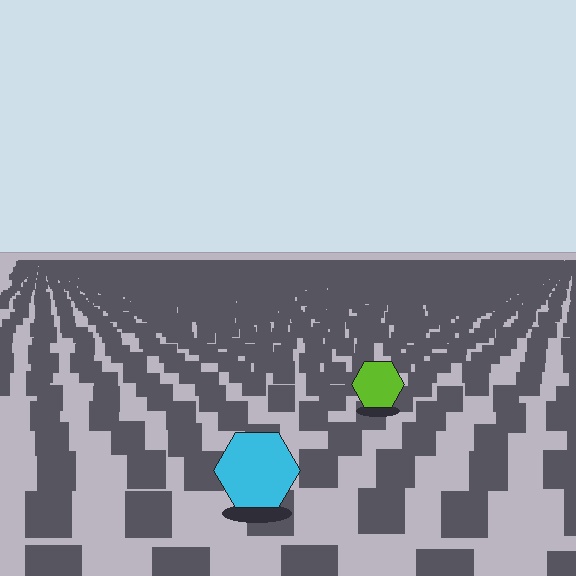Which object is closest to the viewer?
The cyan hexagon is closest. The texture marks near it are larger and more spread out.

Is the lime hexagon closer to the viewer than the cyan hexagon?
No. The cyan hexagon is closer — you can tell from the texture gradient: the ground texture is coarser near it.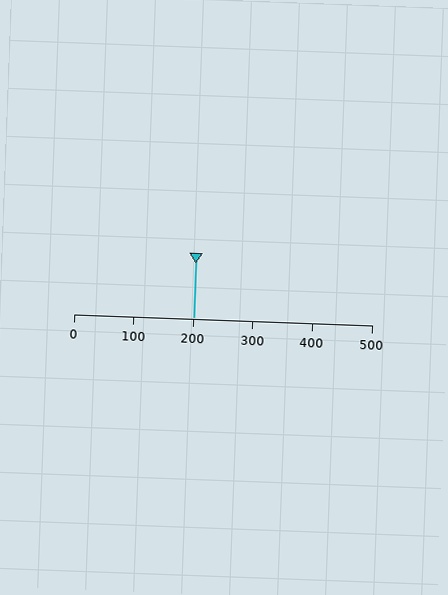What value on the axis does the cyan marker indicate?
The marker indicates approximately 200.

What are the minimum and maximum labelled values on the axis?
The axis runs from 0 to 500.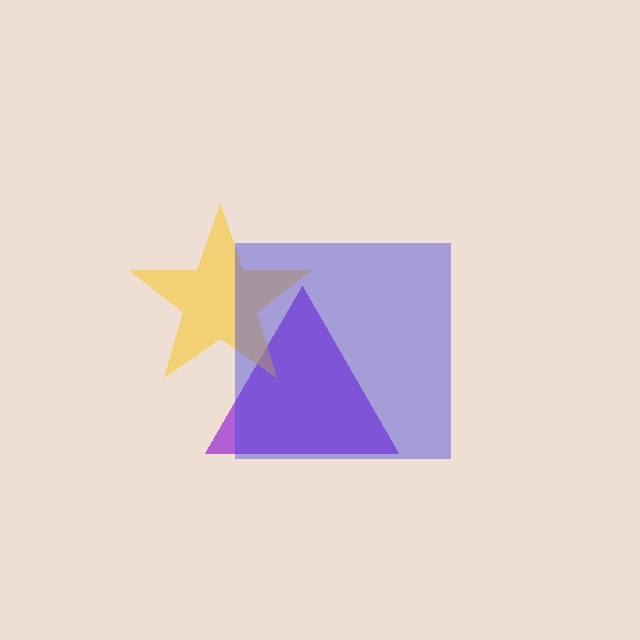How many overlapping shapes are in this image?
There are 3 overlapping shapes in the image.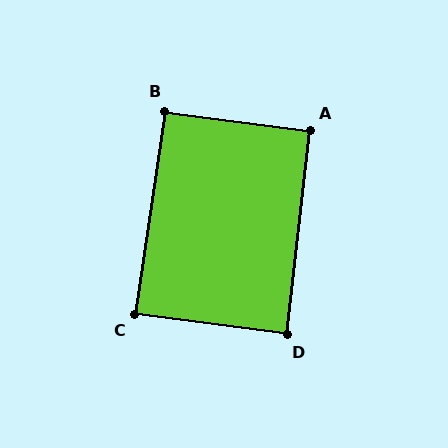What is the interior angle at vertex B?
Approximately 91 degrees (approximately right).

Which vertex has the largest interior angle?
A, at approximately 91 degrees.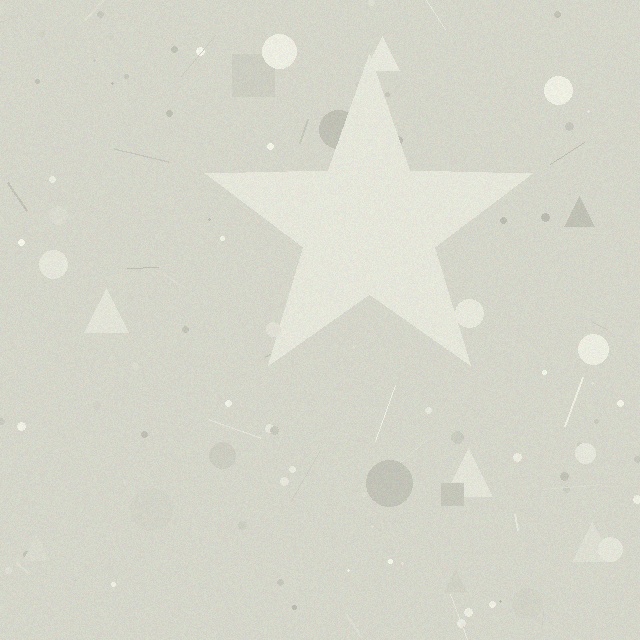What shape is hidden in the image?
A star is hidden in the image.